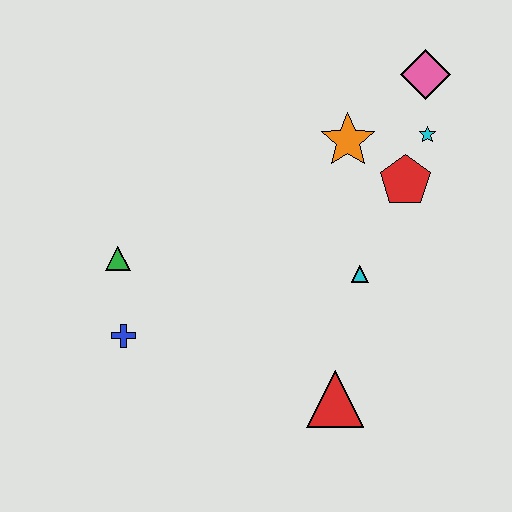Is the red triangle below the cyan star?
Yes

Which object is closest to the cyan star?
The red pentagon is closest to the cyan star.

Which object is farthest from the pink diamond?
The blue cross is farthest from the pink diamond.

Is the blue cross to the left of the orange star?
Yes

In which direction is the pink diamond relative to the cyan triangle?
The pink diamond is above the cyan triangle.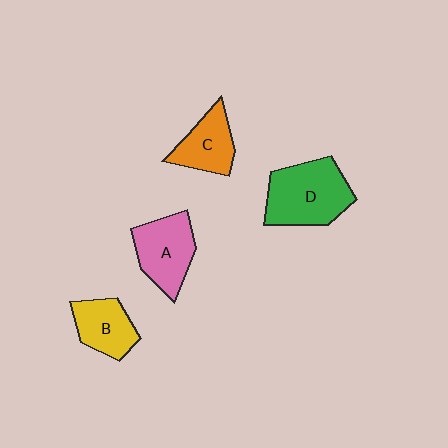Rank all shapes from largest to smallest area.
From largest to smallest: D (green), A (pink), C (orange), B (yellow).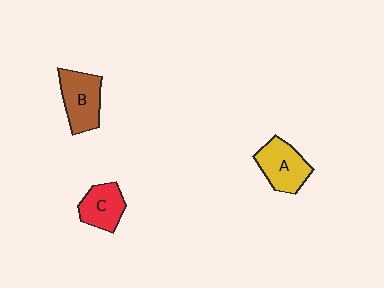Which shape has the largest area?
Shape B (brown).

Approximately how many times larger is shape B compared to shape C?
Approximately 1.3 times.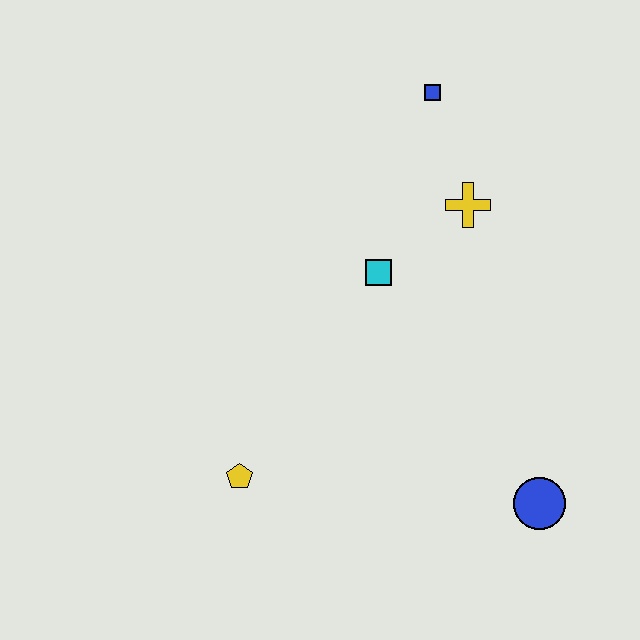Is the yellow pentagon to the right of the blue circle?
No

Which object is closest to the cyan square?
The yellow cross is closest to the cyan square.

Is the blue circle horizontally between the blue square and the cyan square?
No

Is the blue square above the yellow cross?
Yes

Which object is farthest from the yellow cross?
The yellow pentagon is farthest from the yellow cross.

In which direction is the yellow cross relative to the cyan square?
The yellow cross is to the right of the cyan square.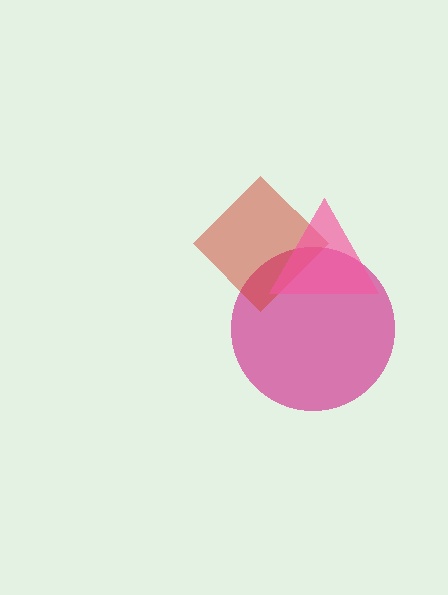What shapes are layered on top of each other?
The layered shapes are: a magenta circle, a red diamond, a pink triangle.